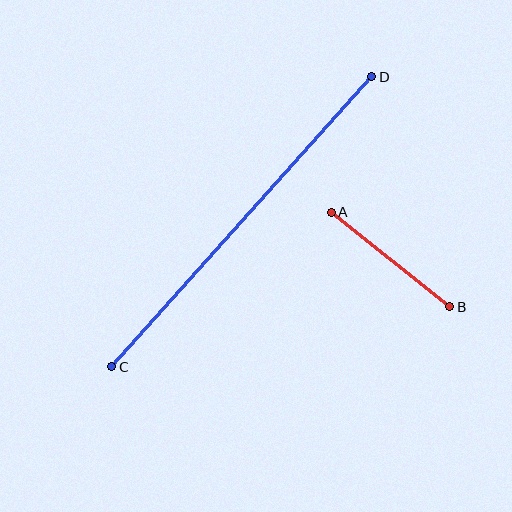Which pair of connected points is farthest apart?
Points C and D are farthest apart.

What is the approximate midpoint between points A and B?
The midpoint is at approximately (391, 260) pixels.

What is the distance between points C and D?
The distance is approximately 390 pixels.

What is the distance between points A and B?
The distance is approximately 152 pixels.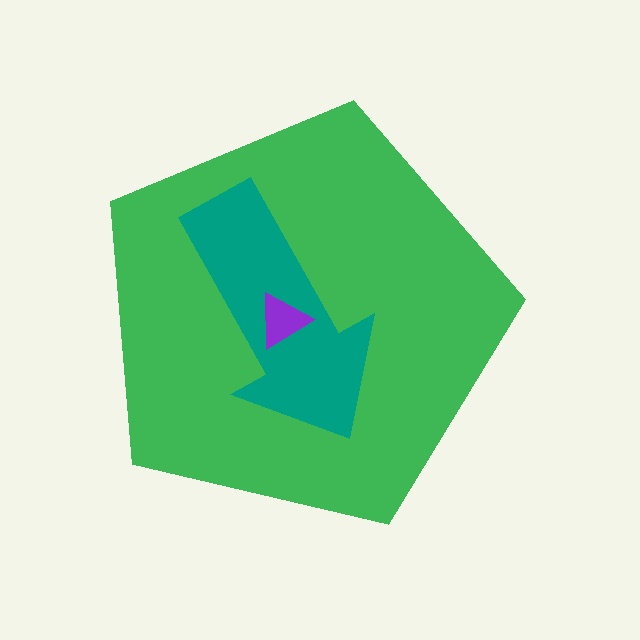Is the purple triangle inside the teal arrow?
Yes.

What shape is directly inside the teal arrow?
The purple triangle.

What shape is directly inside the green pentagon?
The teal arrow.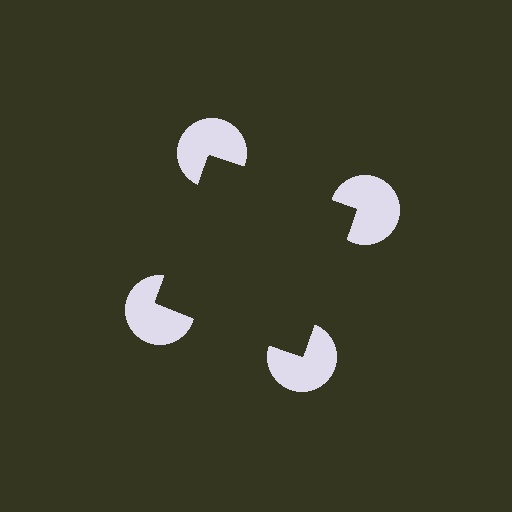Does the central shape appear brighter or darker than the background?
It typically appears slightly darker than the background, even though no actual brightness change is drawn.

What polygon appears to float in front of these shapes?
An illusory square — its edges are inferred from the aligned wedge cuts in the pac-man discs, not physically drawn.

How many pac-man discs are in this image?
There are 4 — one at each vertex of the illusory square.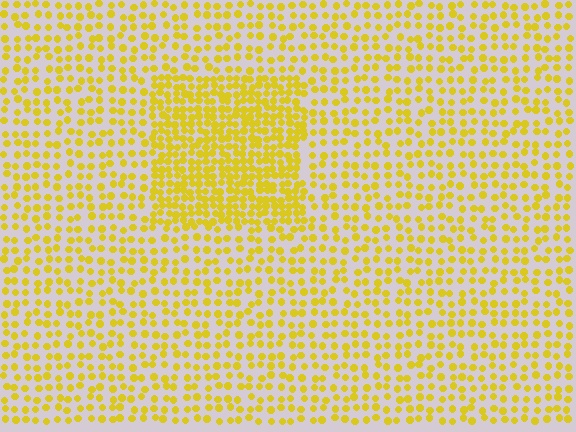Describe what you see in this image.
The image contains small yellow elements arranged at two different densities. A rectangle-shaped region is visible where the elements are more densely packed than the surrounding area.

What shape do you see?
I see a rectangle.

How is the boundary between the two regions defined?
The boundary is defined by a change in element density (approximately 2.0x ratio). All elements are the same color, size, and shape.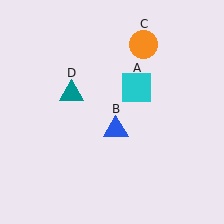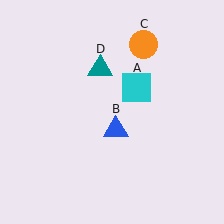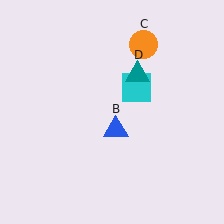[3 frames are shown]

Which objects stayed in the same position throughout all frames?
Cyan square (object A) and blue triangle (object B) and orange circle (object C) remained stationary.